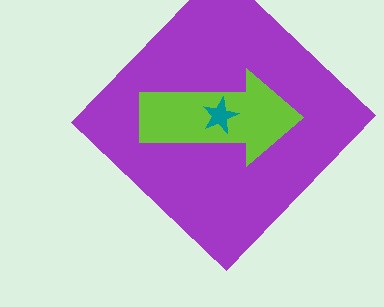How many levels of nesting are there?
3.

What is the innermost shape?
The teal star.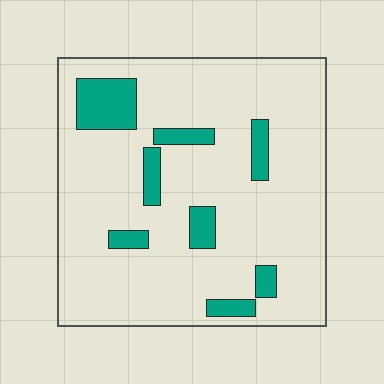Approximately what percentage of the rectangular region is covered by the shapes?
Approximately 15%.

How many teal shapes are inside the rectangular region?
8.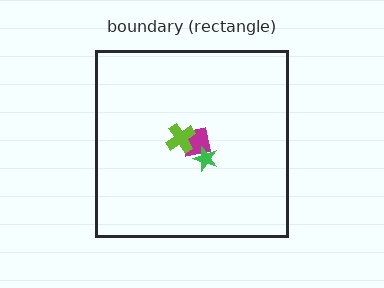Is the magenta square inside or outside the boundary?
Inside.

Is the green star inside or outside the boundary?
Inside.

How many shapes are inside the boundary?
3 inside, 0 outside.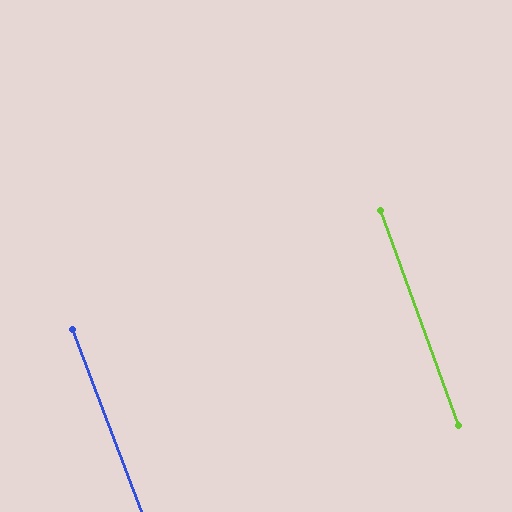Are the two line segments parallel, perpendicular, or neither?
Parallel — their directions differ by only 0.6°.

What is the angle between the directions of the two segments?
Approximately 1 degree.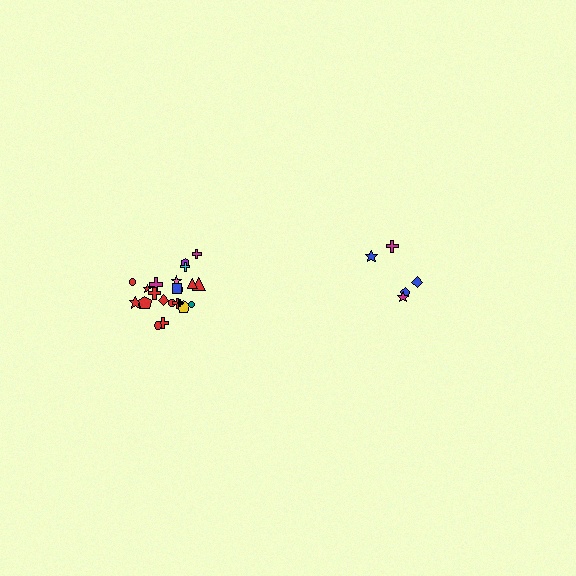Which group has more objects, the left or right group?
The left group.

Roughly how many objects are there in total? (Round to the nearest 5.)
Roughly 25 objects in total.